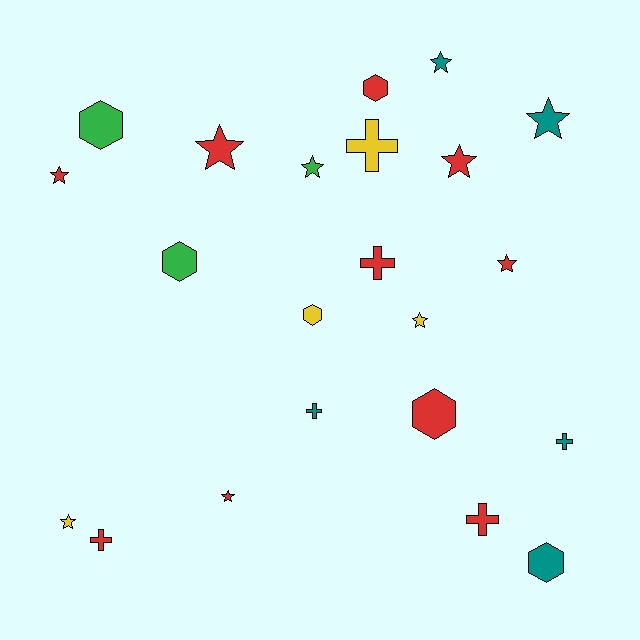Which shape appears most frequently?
Star, with 10 objects.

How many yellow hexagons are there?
There is 1 yellow hexagon.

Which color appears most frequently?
Red, with 10 objects.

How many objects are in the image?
There are 22 objects.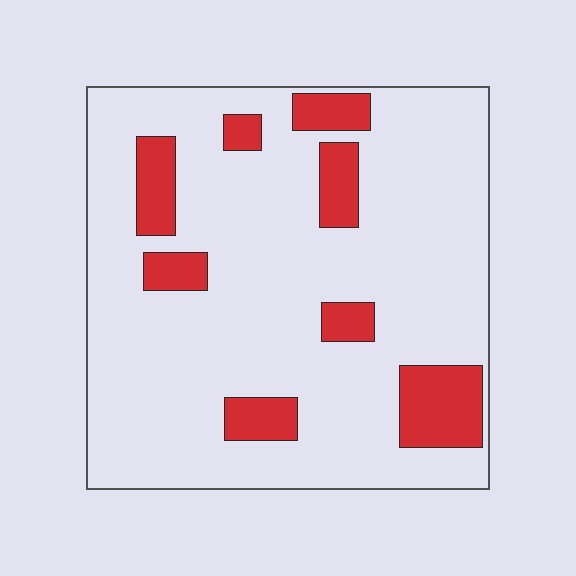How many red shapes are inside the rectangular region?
8.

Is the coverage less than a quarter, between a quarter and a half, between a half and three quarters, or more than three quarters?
Less than a quarter.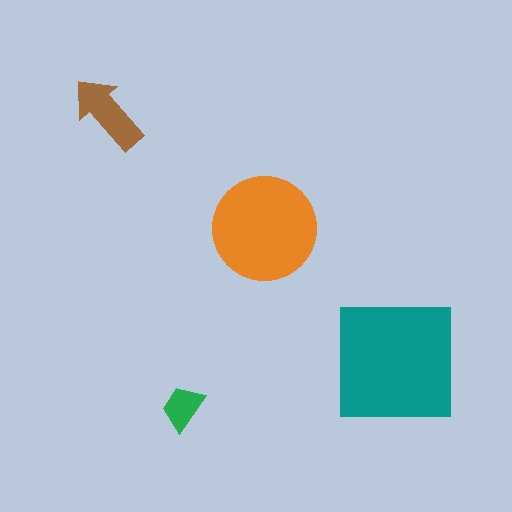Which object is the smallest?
The green trapezoid.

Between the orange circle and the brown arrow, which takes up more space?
The orange circle.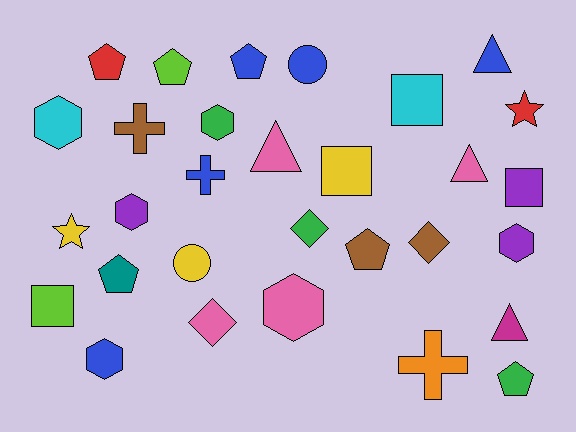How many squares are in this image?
There are 4 squares.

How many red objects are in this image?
There are 2 red objects.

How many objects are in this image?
There are 30 objects.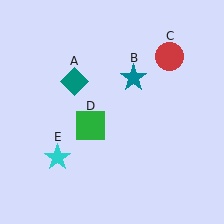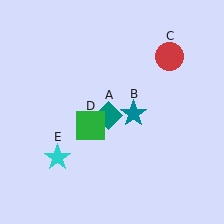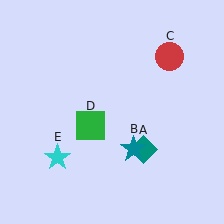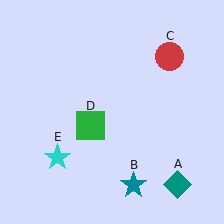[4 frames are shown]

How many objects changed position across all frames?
2 objects changed position: teal diamond (object A), teal star (object B).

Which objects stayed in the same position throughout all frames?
Red circle (object C) and green square (object D) and cyan star (object E) remained stationary.